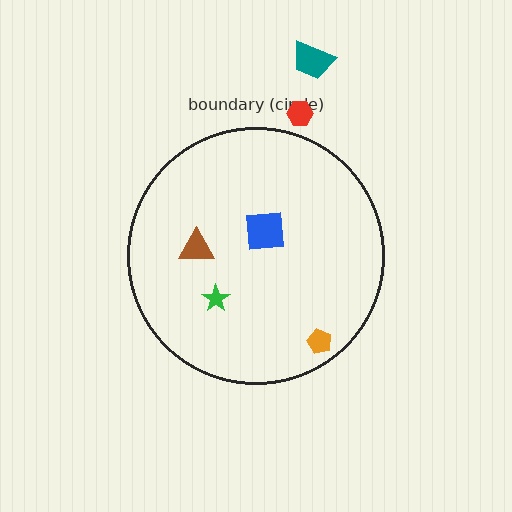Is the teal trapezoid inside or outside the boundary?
Outside.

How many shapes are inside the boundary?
4 inside, 2 outside.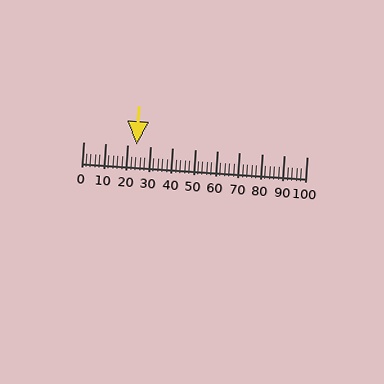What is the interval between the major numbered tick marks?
The major tick marks are spaced 10 units apart.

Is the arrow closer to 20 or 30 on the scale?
The arrow is closer to 20.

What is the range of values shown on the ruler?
The ruler shows values from 0 to 100.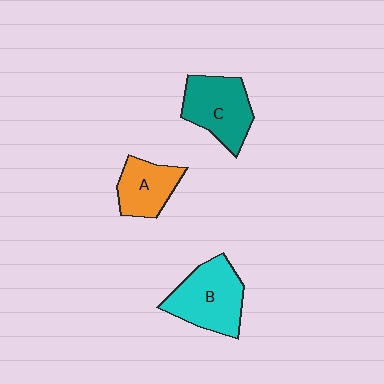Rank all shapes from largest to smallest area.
From largest to smallest: B (cyan), C (teal), A (orange).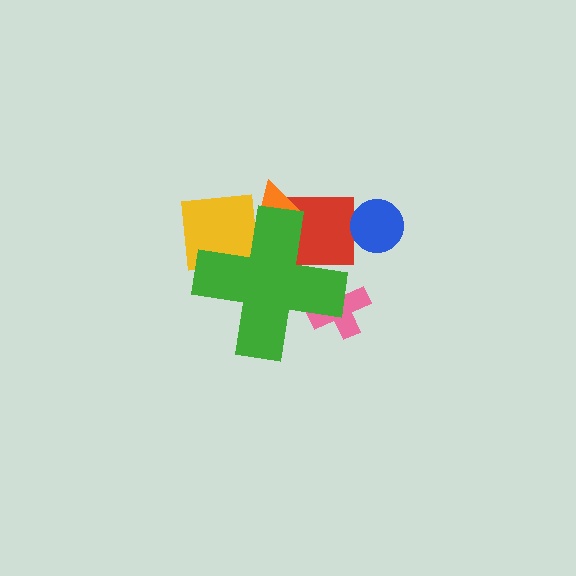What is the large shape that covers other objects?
A green cross.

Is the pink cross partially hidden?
Yes, the pink cross is partially hidden behind the green cross.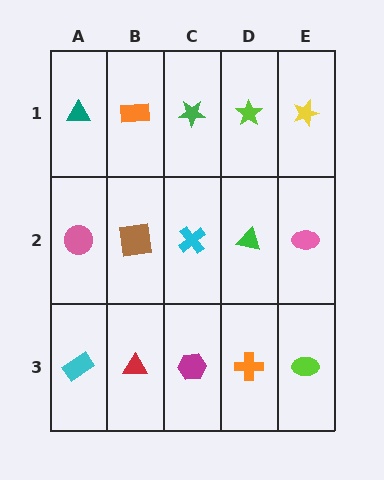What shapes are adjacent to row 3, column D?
A green triangle (row 2, column D), a magenta hexagon (row 3, column C), a lime ellipse (row 3, column E).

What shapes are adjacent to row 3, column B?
A brown square (row 2, column B), a cyan rectangle (row 3, column A), a magenta hexagon (row 3, column C).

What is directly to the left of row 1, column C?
An orange rectangle.